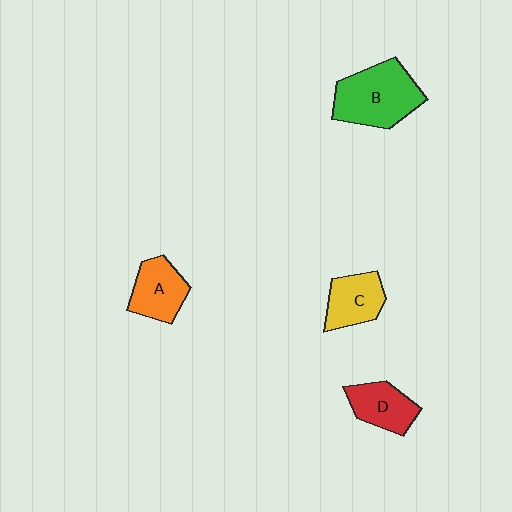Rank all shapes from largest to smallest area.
From largest to smallest: B (green), A (orange), D (red), C (yellow).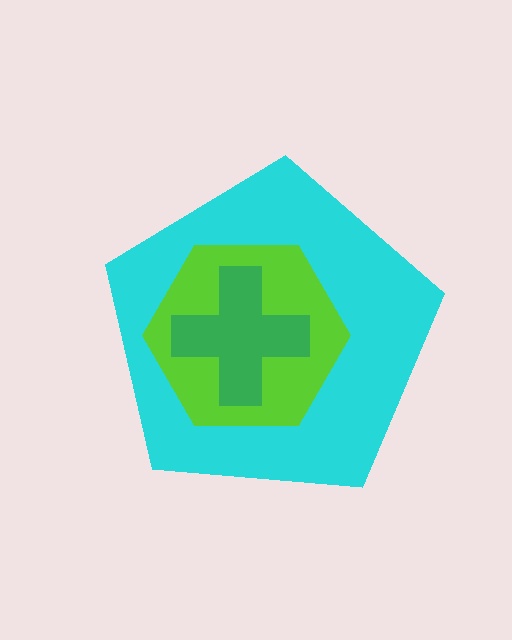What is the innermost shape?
The green cross.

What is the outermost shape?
The cyan pentagon.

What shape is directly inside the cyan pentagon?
The lime hexagon.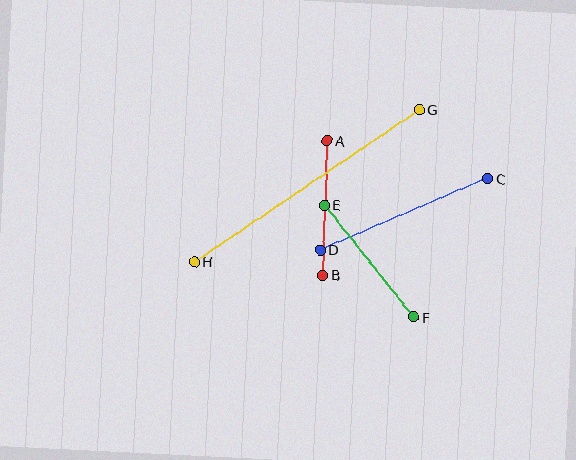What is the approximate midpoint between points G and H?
The midpoint is at approximately (307, 186) pixels.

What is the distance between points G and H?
The distance is approximately 271 pixels.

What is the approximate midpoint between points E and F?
The midpoint is at approximately (369, 261) pixels.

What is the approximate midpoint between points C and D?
The midpoint is at approximately (404, 214) pixels.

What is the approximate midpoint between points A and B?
The midpoint is at approximately (325, 208) pixels.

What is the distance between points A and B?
The distance is approximately 134 pixels.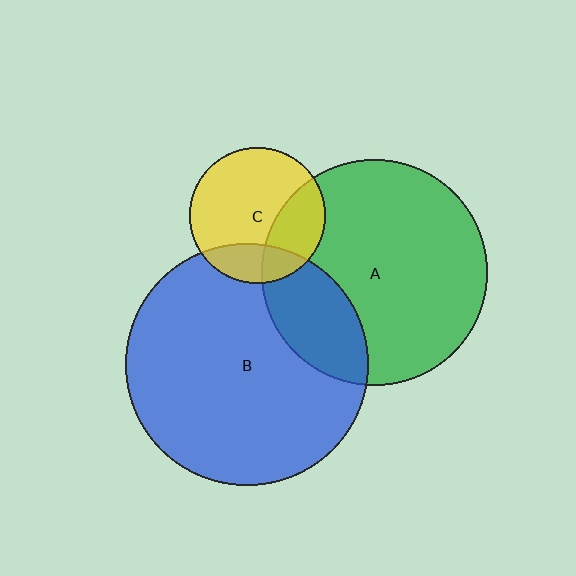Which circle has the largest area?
Circle B (blue).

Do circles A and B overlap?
Yes.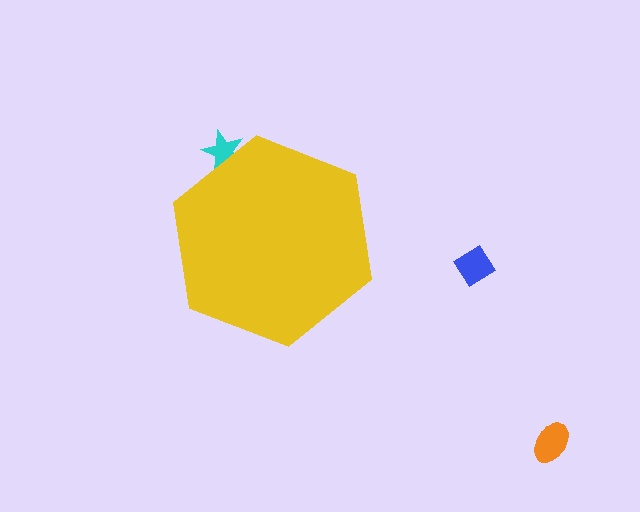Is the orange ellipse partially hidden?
No, the orange ellipse is fully visible.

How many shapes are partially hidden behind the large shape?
1 shape is partially hidden.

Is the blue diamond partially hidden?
No, the blue diamond is fully visible.